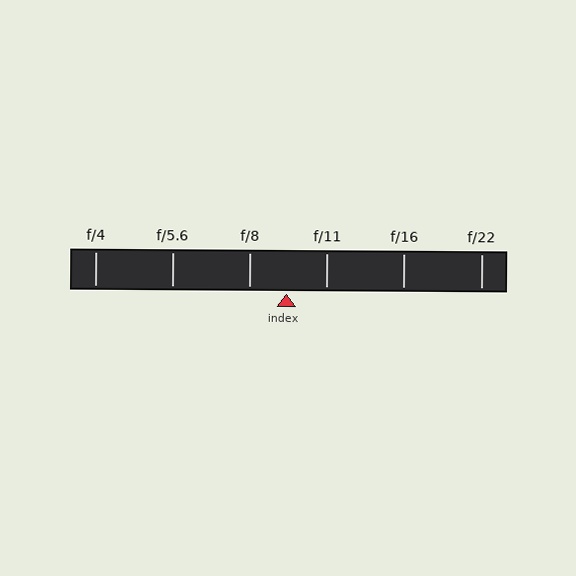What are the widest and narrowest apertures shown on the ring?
The widest aperture shown is f/4 and the narrowest is f/22.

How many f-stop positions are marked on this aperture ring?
There are 6 f-stop positions marked.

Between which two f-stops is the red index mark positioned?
The index mark is between f/8 and f/11.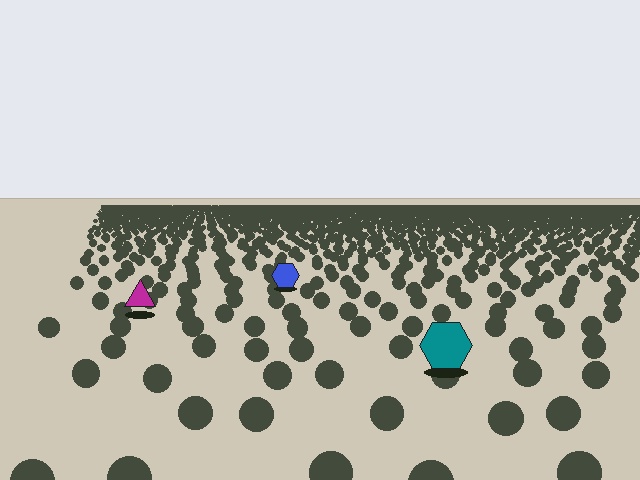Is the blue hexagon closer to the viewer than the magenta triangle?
No. The magenta triangle is closer — you can tell from the texture gradient: the ground texture is coarser near it.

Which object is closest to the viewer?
The teal hexagon is closest. The texture marks near it are larger and more spread out.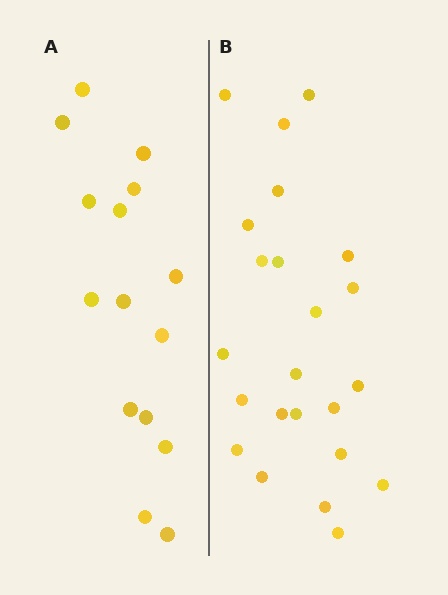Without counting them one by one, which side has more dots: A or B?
Region B (the right region) has more dots.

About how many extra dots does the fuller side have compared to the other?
Region B has roughly 8 or so more dots than region A.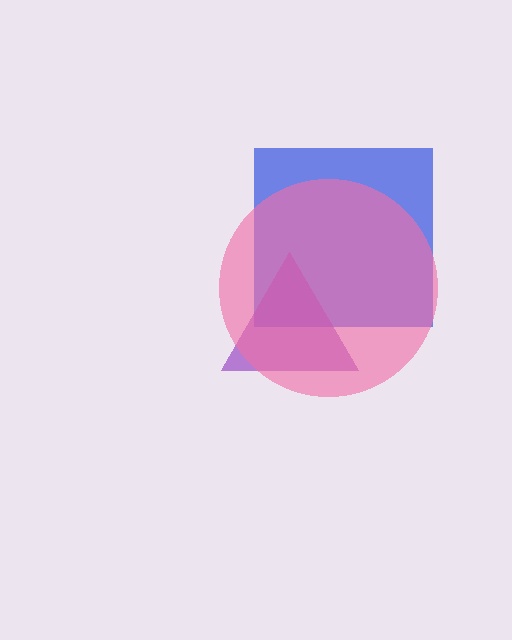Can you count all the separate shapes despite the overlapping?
Yes, there are 3 separate shapes.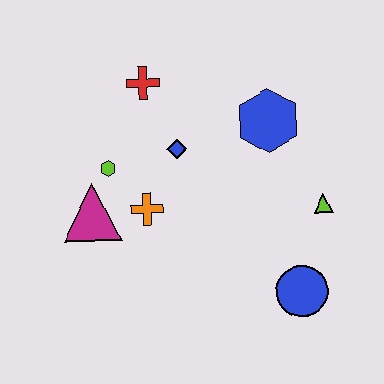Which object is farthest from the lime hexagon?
The blue circle is farthest from the lime hexagon.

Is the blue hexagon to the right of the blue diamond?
Yes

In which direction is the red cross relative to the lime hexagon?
The red cross is above the lime hexagon.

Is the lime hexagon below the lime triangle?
No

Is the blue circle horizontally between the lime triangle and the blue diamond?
Yes